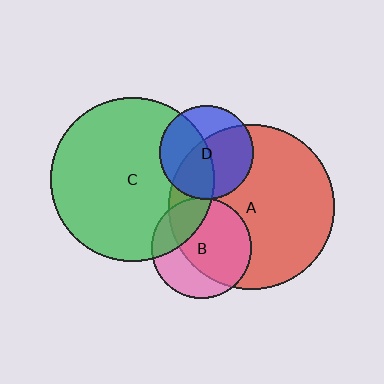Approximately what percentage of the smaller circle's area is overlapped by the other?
Approximately 15%.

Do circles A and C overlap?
Yes.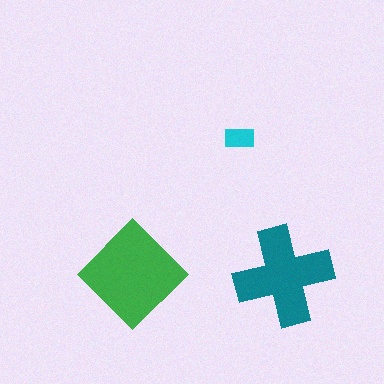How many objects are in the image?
There are 3 objects in the image.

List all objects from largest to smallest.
The green diamond, the teal cross, the cyan rectangle.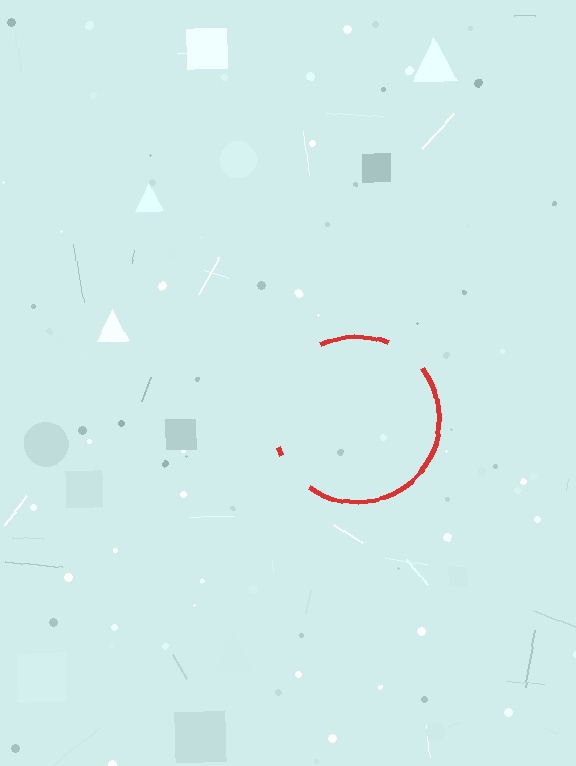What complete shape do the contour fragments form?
The contour fragments form a circle.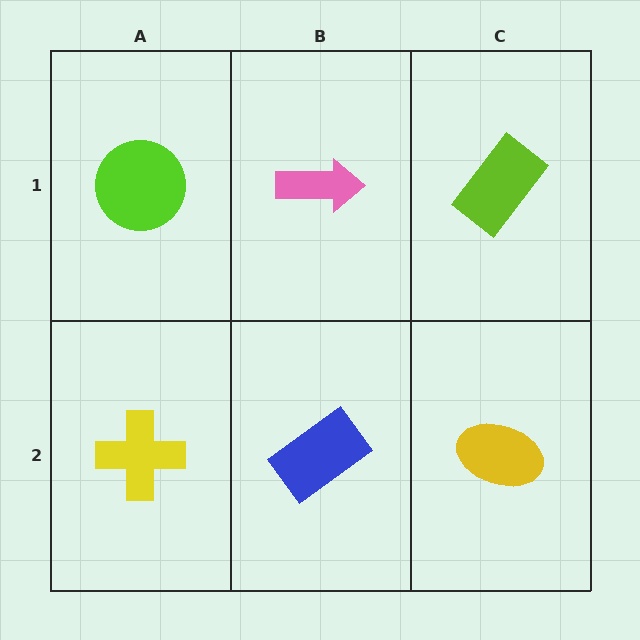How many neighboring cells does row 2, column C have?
2.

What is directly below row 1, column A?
A yellow cross.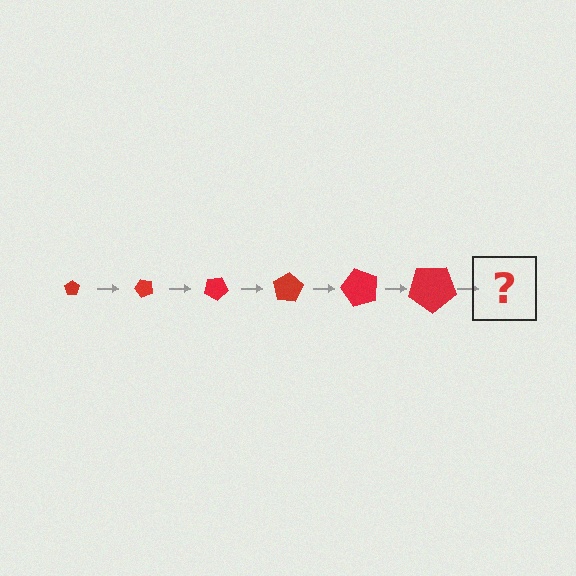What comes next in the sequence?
The next element should be a pentagon, larger than the previous one and rotated 300 degrees from the start.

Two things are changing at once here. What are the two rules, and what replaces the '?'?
The two rules are that the pentagon grows larger each step and it rotates 50 degrees each step. The '?' should be a pentagon, larger than the previous one and rotated 300 degrees from the start.